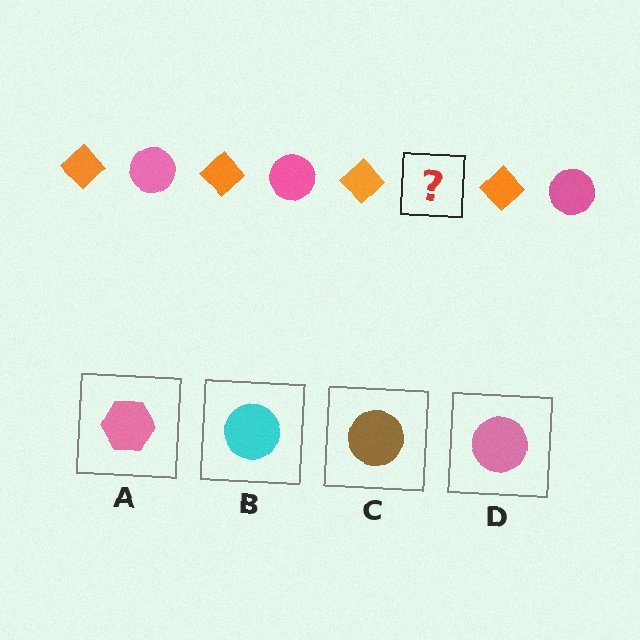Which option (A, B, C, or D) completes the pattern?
D.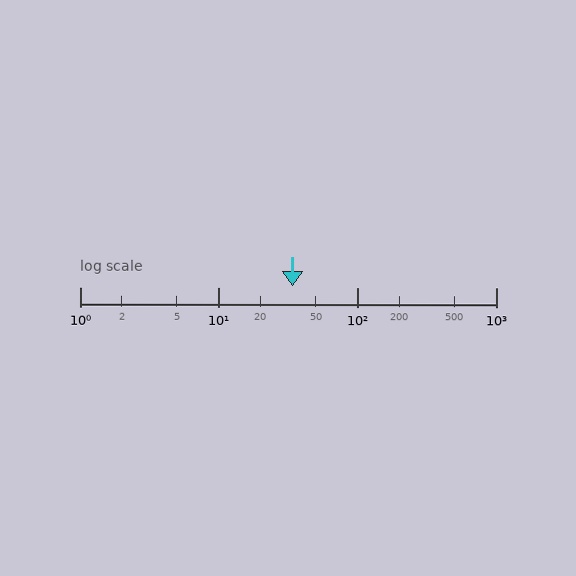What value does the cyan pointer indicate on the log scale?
The pointer indicates approximately 34.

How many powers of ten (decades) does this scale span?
The scale spans 3 decades, from 1 to 1000.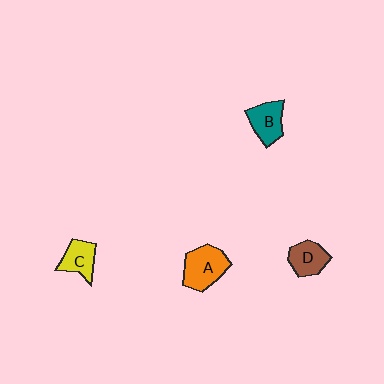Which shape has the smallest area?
Shape C (yellow).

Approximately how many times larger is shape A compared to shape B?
Approximately 1.3 times.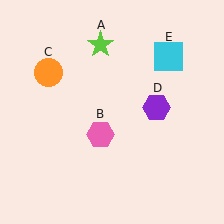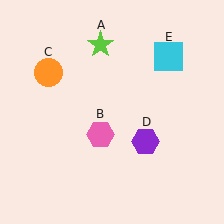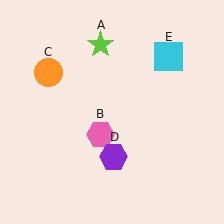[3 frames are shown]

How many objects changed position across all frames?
1 object changed position: purple hexagon (object D).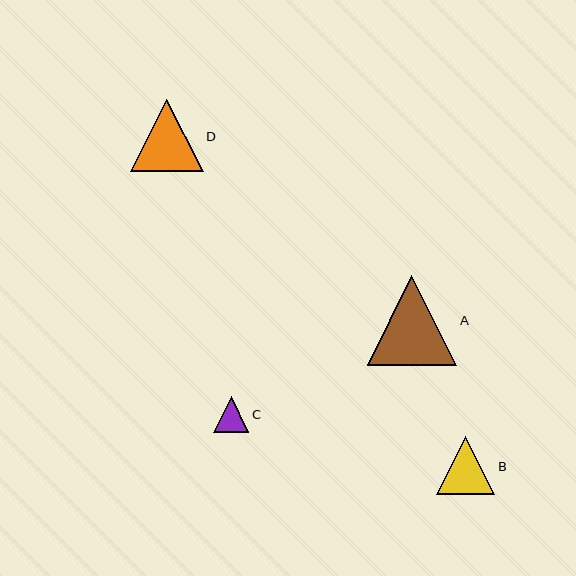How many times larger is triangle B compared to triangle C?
Triangle B is approximately 1.7 times the size of triangle C.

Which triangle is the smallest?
Triangle C is the smallest with a size of approximately 35 pixels.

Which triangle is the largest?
Triangle A is the largest with a size of approximately 89 pixels.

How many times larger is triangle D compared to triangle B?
Triangle D is approximately 1.2 times the size of triangle B.